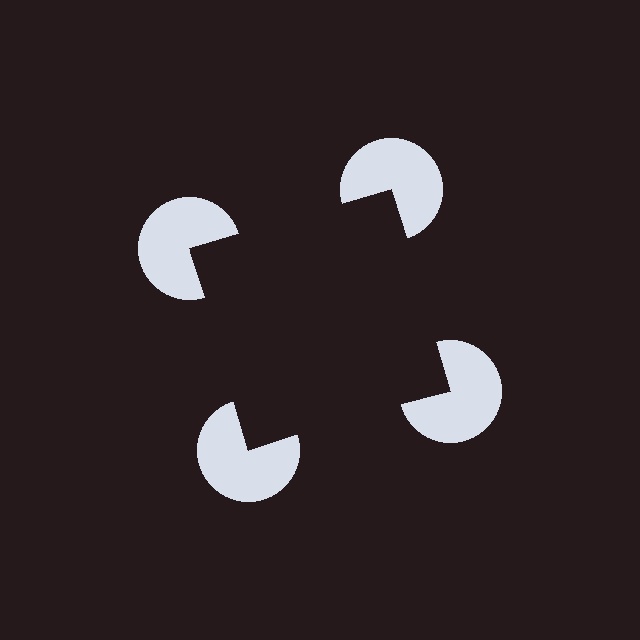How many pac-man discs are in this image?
There are 4 — one at each vertex of the illusory square.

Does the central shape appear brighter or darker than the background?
It typically appears slightly darker than the background, even though no actual brightness change is drawn.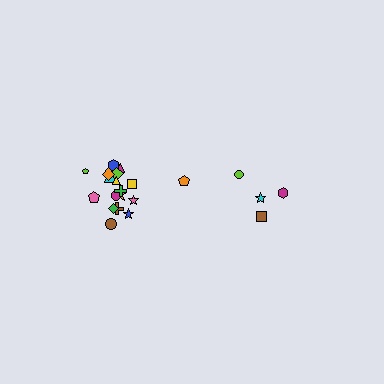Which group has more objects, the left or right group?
The left group.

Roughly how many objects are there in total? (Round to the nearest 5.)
Roughly 20 objects in total.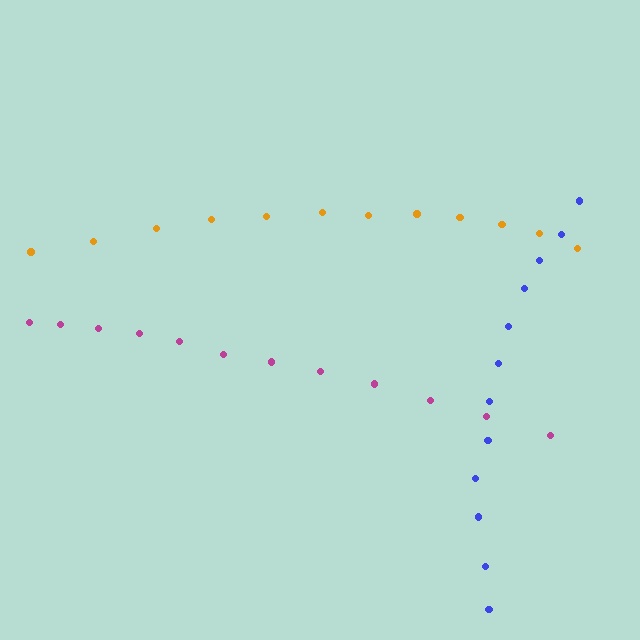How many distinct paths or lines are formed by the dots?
There are 3 distinct paths.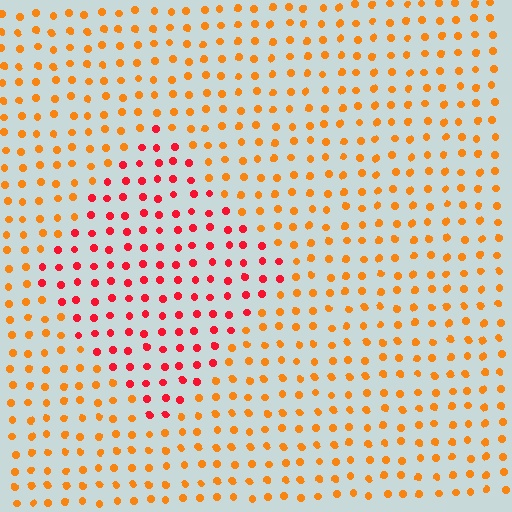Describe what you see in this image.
The image is filled with small orange elements in a uniform arrangement. A diamond-shaped region is visible where the elements are tinted to a slightly different hue, forming a subtle color boundary.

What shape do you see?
I see a diamond.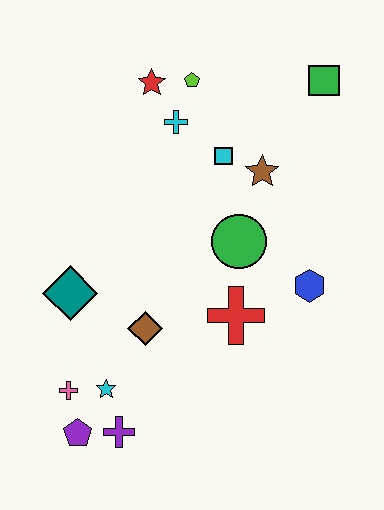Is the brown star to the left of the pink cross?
No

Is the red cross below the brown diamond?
No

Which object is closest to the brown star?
The cyan square is closest to the brown star.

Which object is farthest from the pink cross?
The green square is farthest from the pink cross.